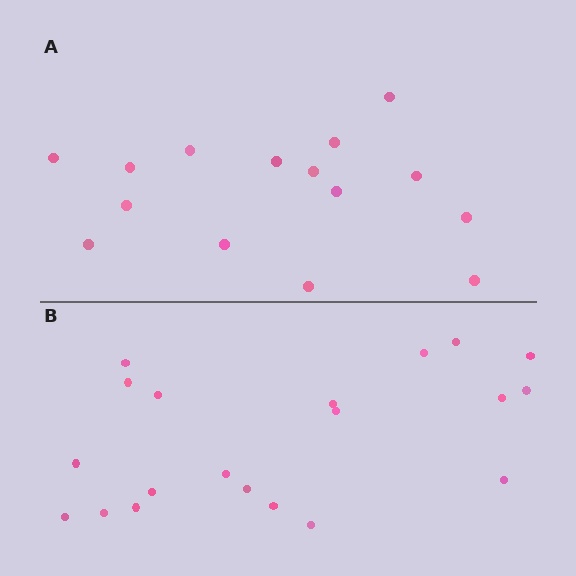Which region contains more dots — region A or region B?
Region B (the bottom region) has more dots.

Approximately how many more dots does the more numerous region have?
Region B has about 5 more dots than region A.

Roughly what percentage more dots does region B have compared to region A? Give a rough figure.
About 35% more.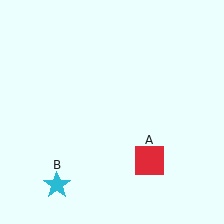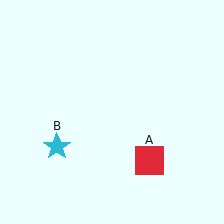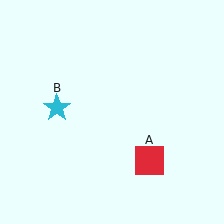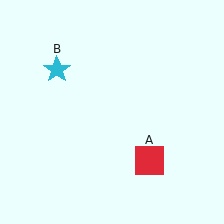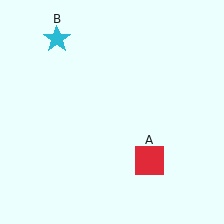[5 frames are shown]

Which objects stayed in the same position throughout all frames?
Red square (object A) remained stationary.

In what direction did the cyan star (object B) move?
The cyan star (object B) moved up.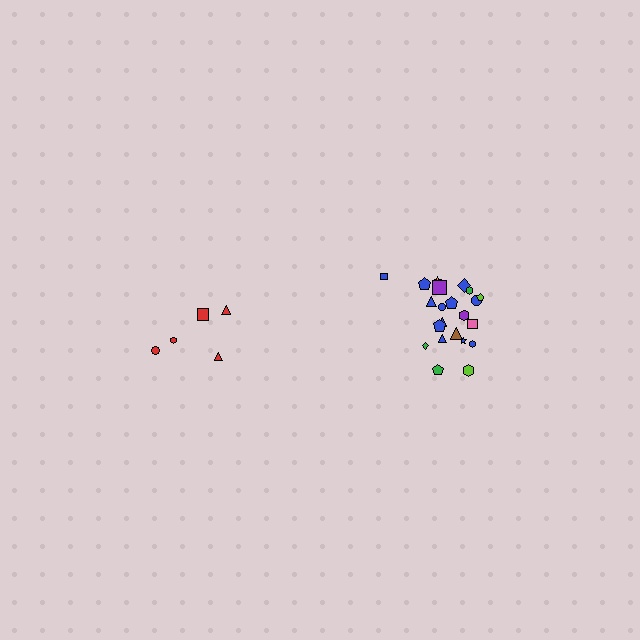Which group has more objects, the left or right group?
The right group.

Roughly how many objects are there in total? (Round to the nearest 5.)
Roughly 25 objects in total.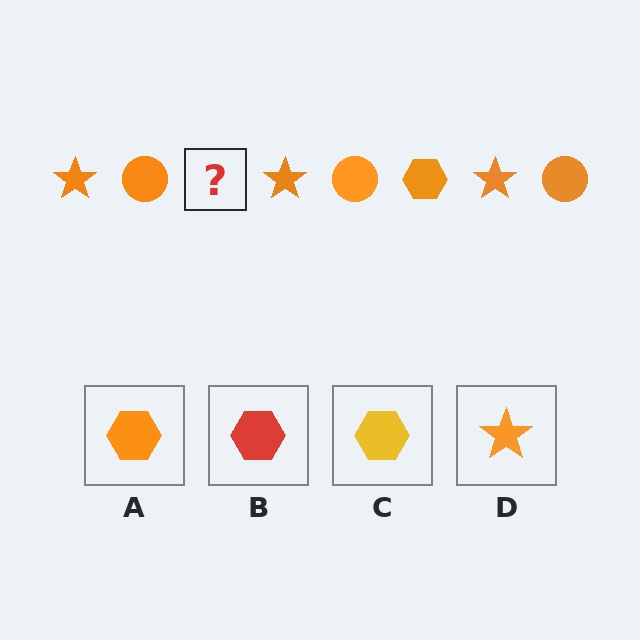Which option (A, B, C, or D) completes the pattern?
A.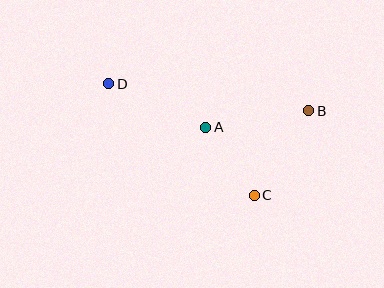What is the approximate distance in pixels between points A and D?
The distance between A and D is approximately 106 pixels.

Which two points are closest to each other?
Points A and C are closest to each other.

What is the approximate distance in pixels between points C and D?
The distance between C and D is approximately 183 pixels.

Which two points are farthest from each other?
Points B and D are farthest from each other.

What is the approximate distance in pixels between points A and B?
The distance between A and B is approximately 104 pixels.